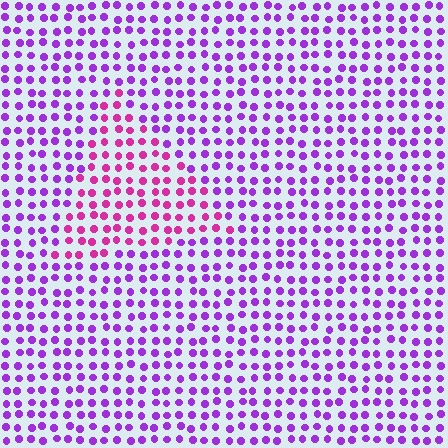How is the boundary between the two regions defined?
The boundary is defined purely by a slight shift in hue (about 39 degrees). Spacing, size, and orientation are identical on both sides.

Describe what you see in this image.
The image is filled with small purple elements in a uniform arrangement. A triangle-shaped region is visible where the elements are tinted to a slightly different hue, forming a subtle color boundary.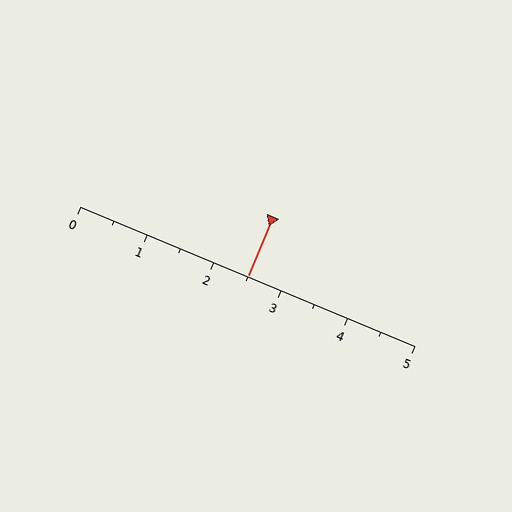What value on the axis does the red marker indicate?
The marker indicates approximately 2.5.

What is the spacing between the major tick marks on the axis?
The major ticks are spaced 1 apart.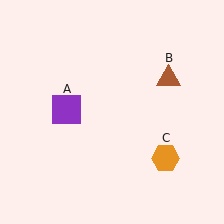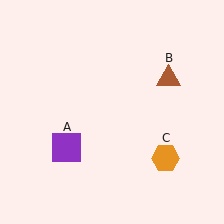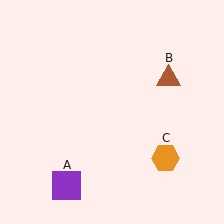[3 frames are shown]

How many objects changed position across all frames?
1 object changed position: purple square (object A).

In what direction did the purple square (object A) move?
The purple square (object A) moved down.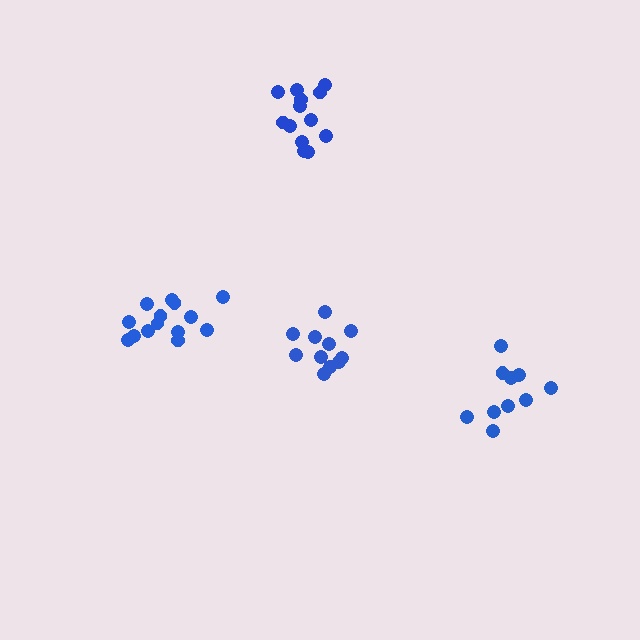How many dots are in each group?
Group 1: 10 dots, Group 2: 13 dots, Group 3: 11 dots, Group 4: 14 dots (48 total).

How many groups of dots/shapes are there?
There are 4 groups.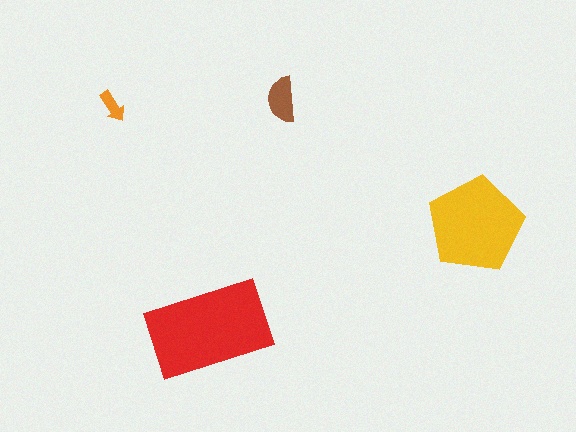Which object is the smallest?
The orange arrow.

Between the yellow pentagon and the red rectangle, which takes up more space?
The red rectangle.